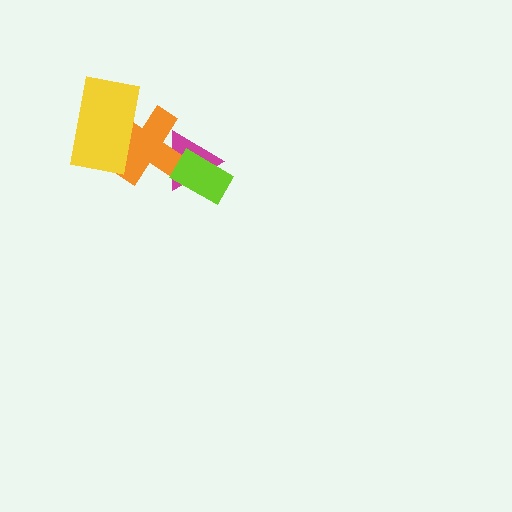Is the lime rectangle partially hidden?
No, no other shape covers it.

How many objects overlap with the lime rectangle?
1 object overlaps with the lime rectangle.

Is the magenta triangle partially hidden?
Yes, it is partially covered by another shape.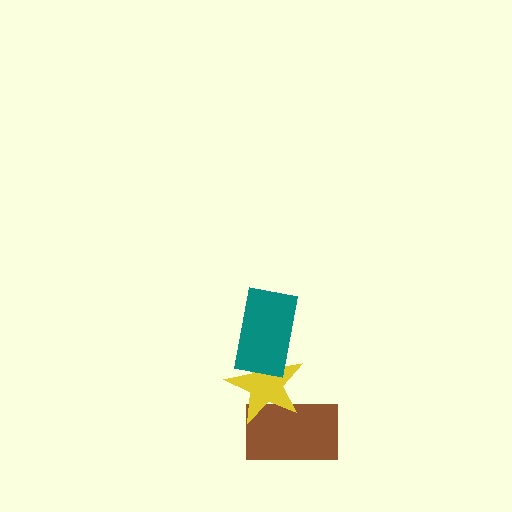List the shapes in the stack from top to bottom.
From top to bottom: the teal rectangle, the yellow star, the brown rectangle.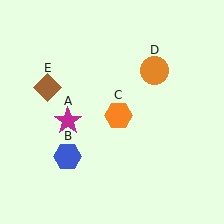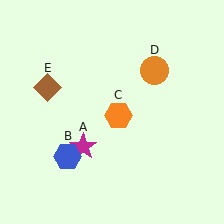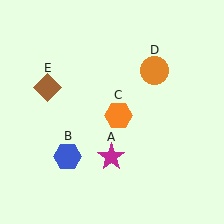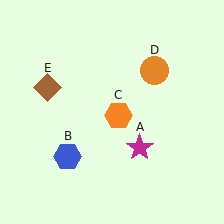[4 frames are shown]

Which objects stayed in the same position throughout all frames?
Blue hexagon (object B) and orange hexagon (object C) and orange circle (object D) and brown diamond (object E) remained stationary.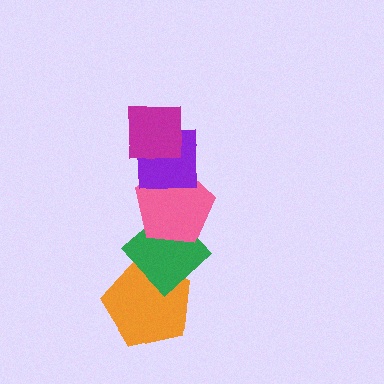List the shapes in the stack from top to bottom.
From top to bottom: the magenta square, the purple square, the pink pentagon, the green diamond, the orange pentagon.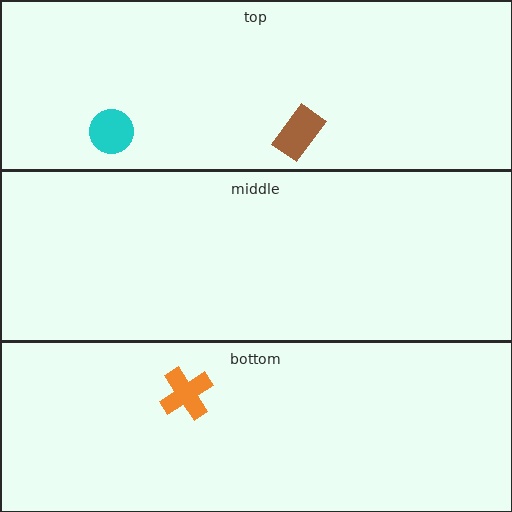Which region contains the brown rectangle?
The top region.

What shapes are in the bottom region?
The orange cross.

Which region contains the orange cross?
The bottom region.